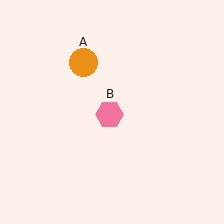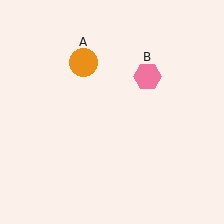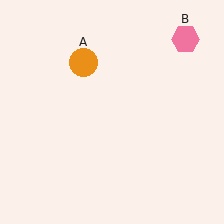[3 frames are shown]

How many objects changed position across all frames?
1 object changed position: pink hexagon (object B).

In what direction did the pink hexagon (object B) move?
The pink hexagon (object B) moved up and to the right.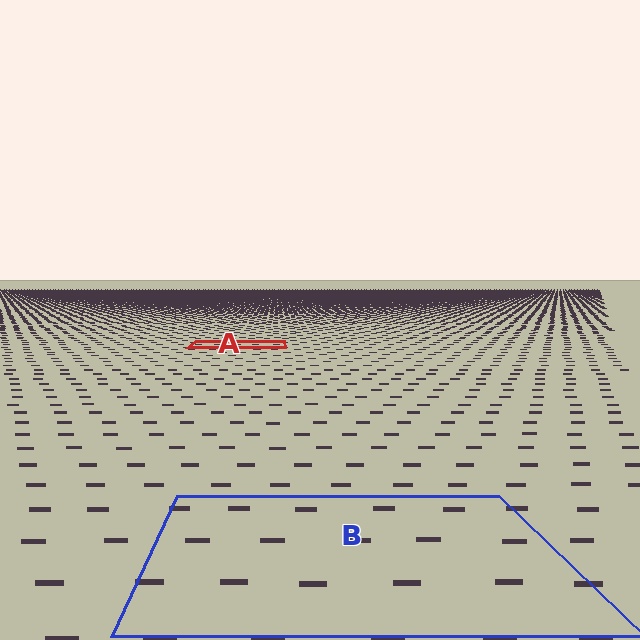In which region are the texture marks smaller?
The texture marks are smaller in region A, because it is farther away.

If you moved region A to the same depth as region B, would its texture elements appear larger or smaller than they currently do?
They would appear larger. At a closer depth, the same texture elements are projected at a bigger on-screen size.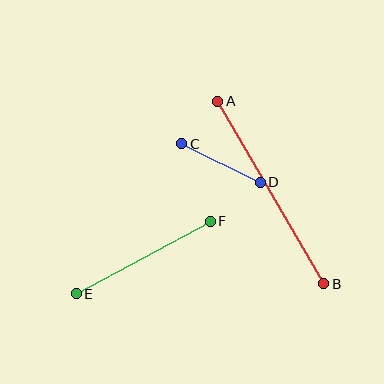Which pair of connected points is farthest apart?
Points A and B are farthest apart.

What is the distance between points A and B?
The distance is approximately 211 pixels.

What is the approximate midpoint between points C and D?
The midpoint is at approximately (221, 163) pixels.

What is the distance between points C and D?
The distance is approximately 88 pixels.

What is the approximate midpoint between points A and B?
The midpoint is at approximately (271, 193) pixels.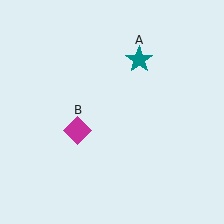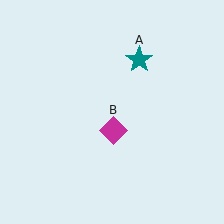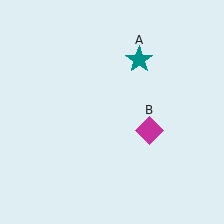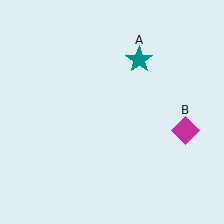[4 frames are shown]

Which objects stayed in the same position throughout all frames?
Teal star (object A) remained stationary.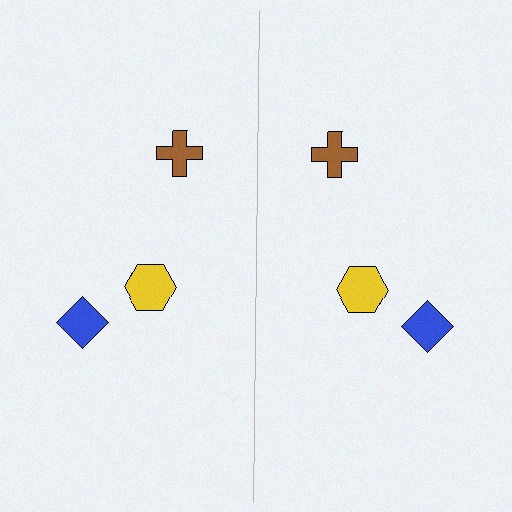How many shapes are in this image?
There are 6 shapes in this image.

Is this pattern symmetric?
Yes, this pattern has bilateral (reflection) symmetry.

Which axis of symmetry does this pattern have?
The pattern has a vertical axis of symmetry running through the center of the image.